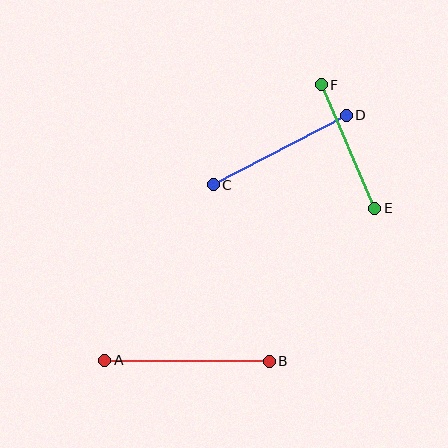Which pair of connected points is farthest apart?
Points A and B are farthest apart.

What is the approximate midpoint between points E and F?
The midpoint is at approximately (348, 147) pixels.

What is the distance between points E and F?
The distance is approximately 135 pixels.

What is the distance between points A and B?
The distance is approximately 164 pixels.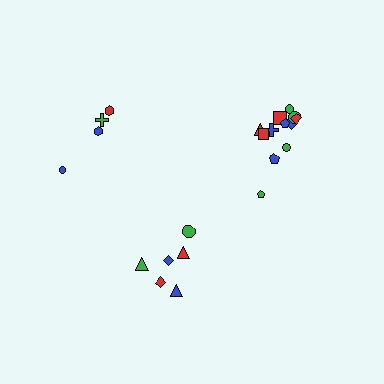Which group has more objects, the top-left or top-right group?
The top-right group.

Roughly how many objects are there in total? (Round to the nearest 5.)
Roughly 20 objects in total.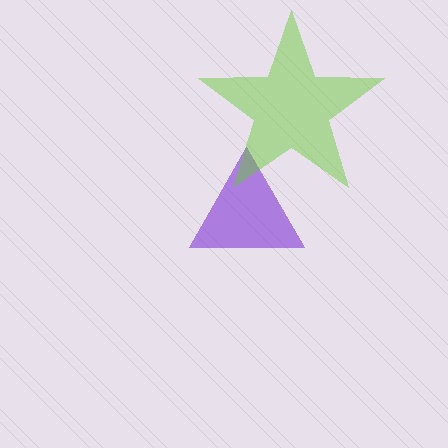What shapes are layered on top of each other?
The layered shapes are: a purple triangle, a lime star.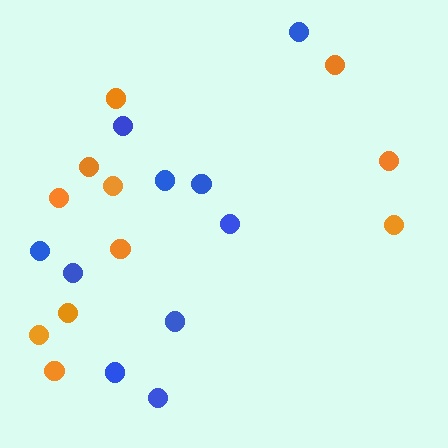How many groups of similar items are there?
There are 2 groups: one group of blue circles (10) and one group of orange circles (11).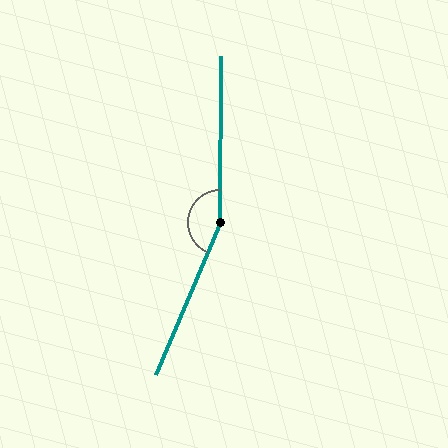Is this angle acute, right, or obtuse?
It is obtuse.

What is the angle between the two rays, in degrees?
Approximately 157 degrees.